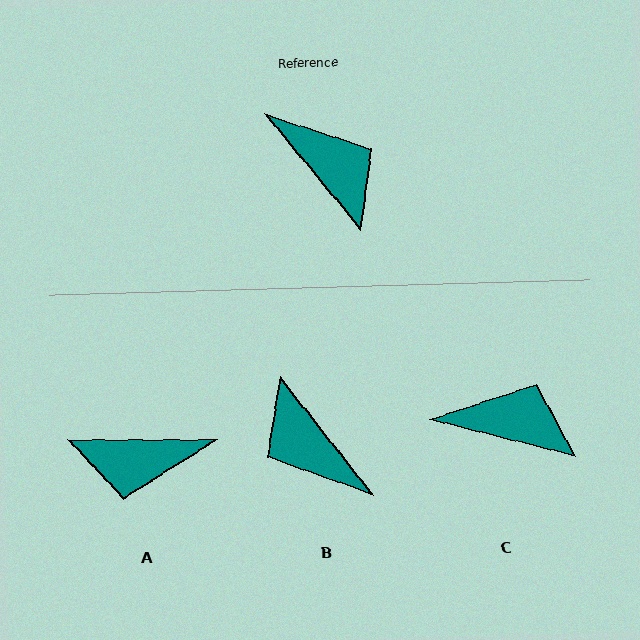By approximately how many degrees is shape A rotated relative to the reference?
Approximately 130 degrees clockwise.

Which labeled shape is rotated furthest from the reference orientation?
B, about 178 degrees away.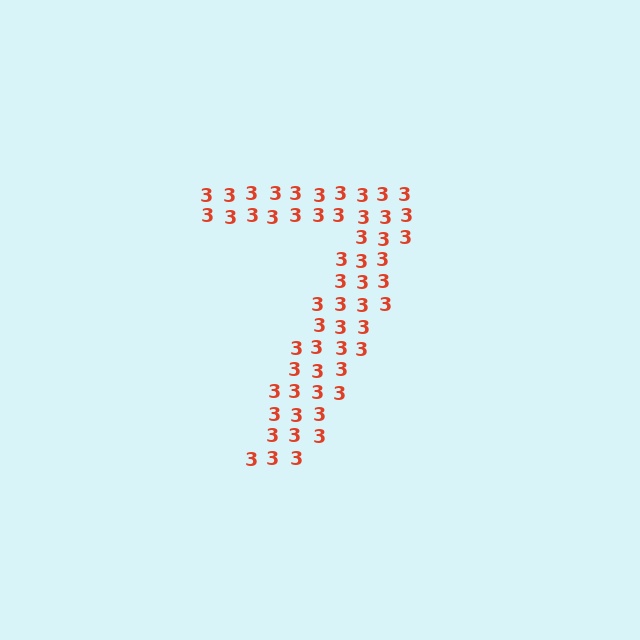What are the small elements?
The small elements are digit 3's.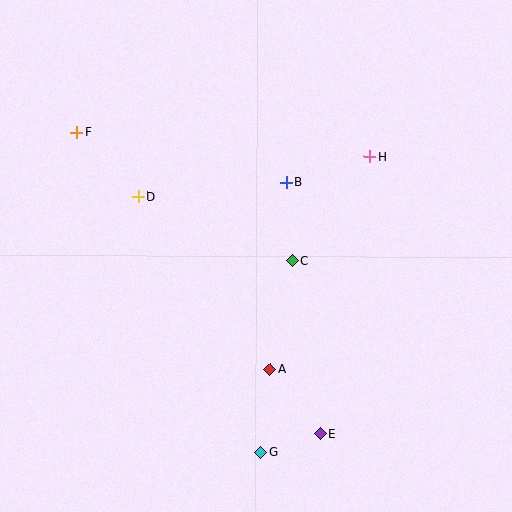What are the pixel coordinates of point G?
Point G is at (261, 452).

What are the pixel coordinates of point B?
Point B is at (287, 182).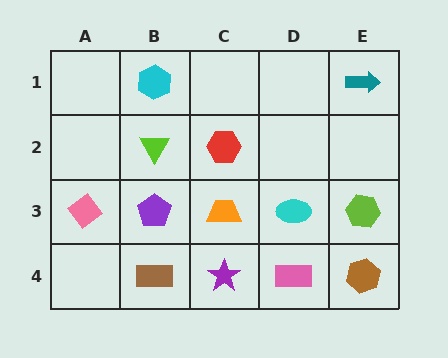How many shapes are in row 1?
2 shapes.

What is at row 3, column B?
A purple pentagon.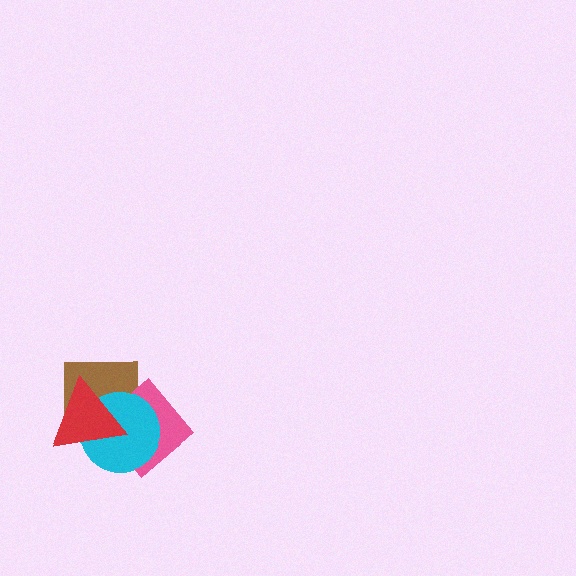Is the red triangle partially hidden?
No, no other shape covers it.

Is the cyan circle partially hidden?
Yes, it is partially covered by another shape.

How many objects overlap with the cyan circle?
3 objects overlap with the cyan circle.